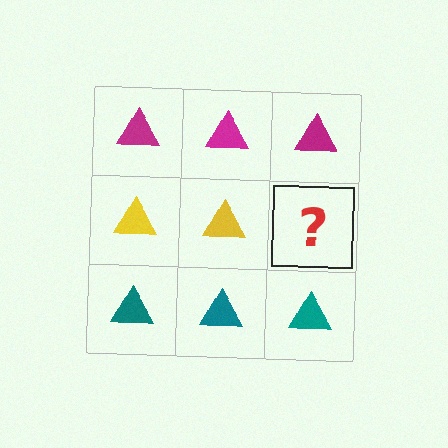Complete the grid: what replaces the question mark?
The question mark should be replaced with a yellow triangle.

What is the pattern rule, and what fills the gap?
The rule is that each row has a consistent color. The gap should be filled with a yellow triangle.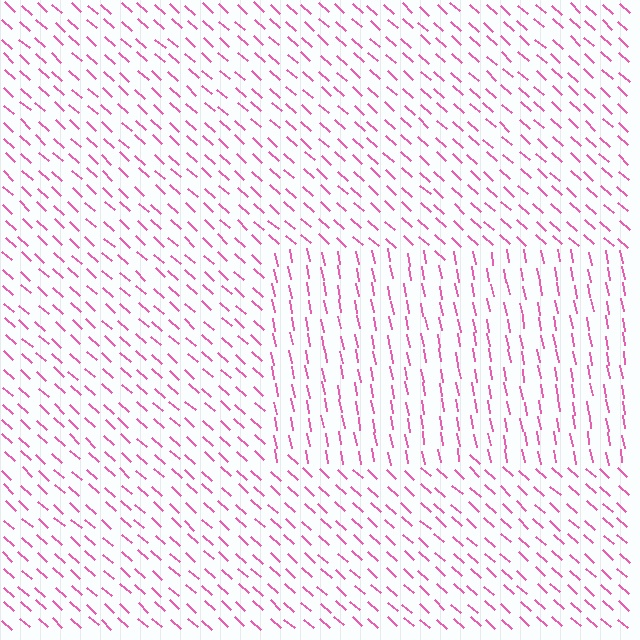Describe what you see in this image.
The image is filled with small pink line segments. A rectangle region in the image has lines oriented differently from the surrounding lines, creating a visible texture boundary.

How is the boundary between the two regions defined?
The boundary is defined purely by a change in line orientation (approximately 37 degrees difference). All lines are the same color and thickness.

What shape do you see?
I see a rectangle.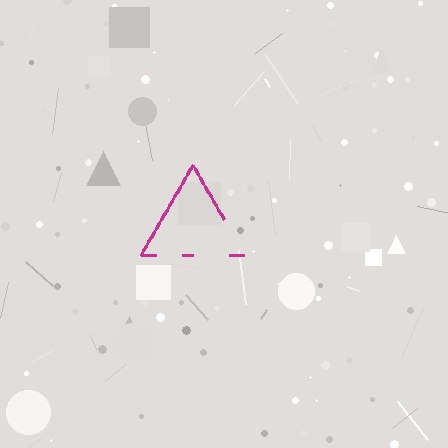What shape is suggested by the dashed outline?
The dashed outline suggests a triangle.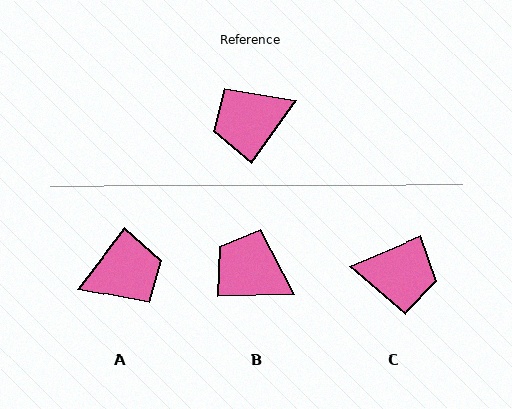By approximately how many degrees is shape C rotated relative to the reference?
Approximately 149 degrees counter-clockwise.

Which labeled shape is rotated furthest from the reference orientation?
A, about 178 degrees away.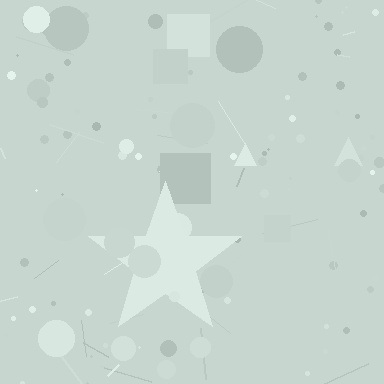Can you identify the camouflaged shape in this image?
The camouflaged shape is a star.